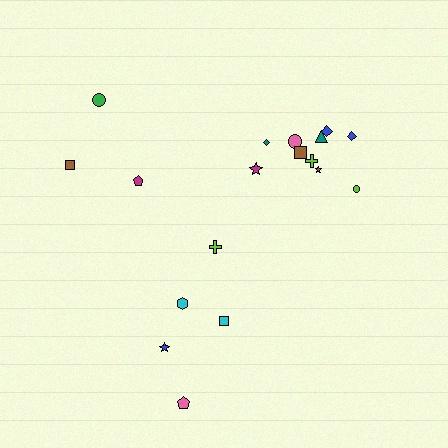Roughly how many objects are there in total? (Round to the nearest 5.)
Roughly 20 objects in total.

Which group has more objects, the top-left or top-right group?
The top-right group.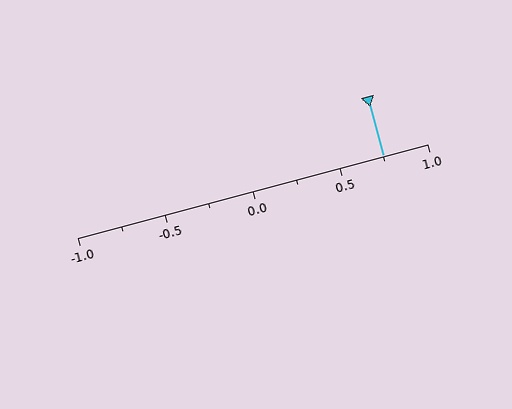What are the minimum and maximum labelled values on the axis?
The axis runs from -1.0 to 1.0.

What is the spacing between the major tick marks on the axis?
The major ticks are spaced 0.5 apart.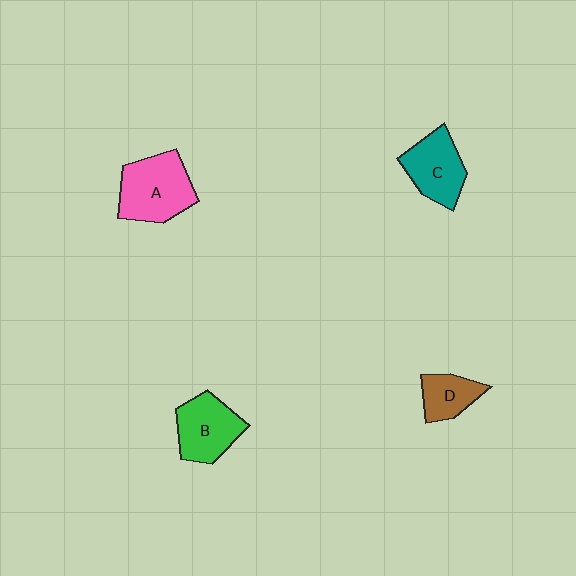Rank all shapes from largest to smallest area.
From largest to smallest: A (pink), B (green), C (teal), D (brown).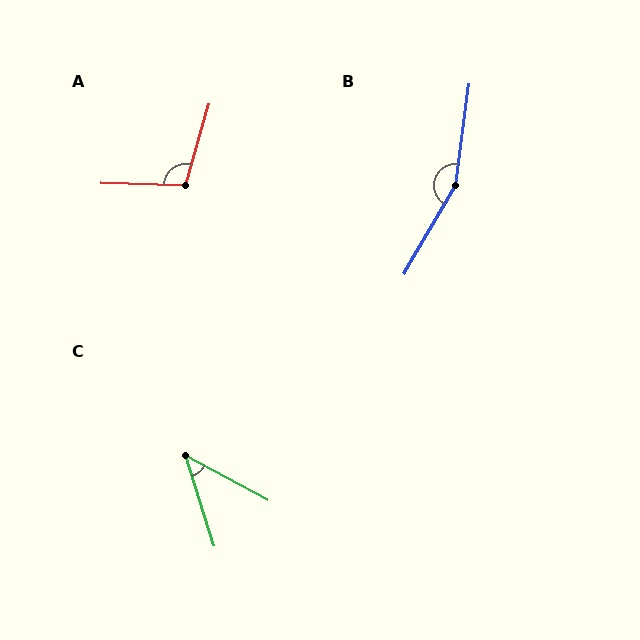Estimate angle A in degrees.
Approximately 104 degrees.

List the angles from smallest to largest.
C (44°), A (104°), B (157°).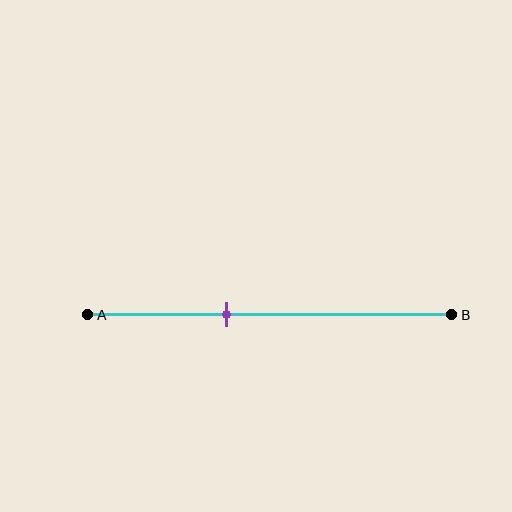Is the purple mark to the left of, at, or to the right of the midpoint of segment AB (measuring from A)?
The purple mark is to the left of the midpoint of segment AB.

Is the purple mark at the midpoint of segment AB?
No, the mark is at about 40% from A, not at the 50% midpoint.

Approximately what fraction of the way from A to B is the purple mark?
The purple mark is approximately 40% of the way from A to B.